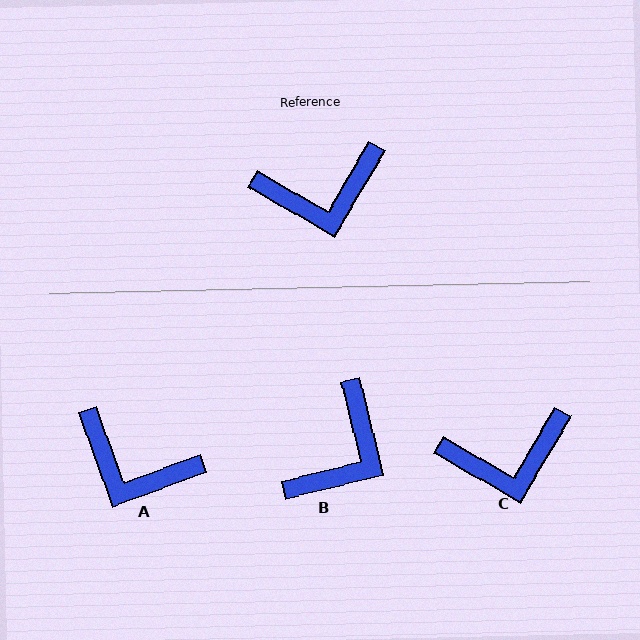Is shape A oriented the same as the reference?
No, it is off by about 40 degrees.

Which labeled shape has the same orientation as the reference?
C.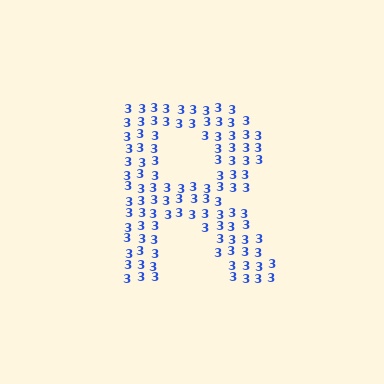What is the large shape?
The large shape is the letter R.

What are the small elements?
The small elements are digit 3's.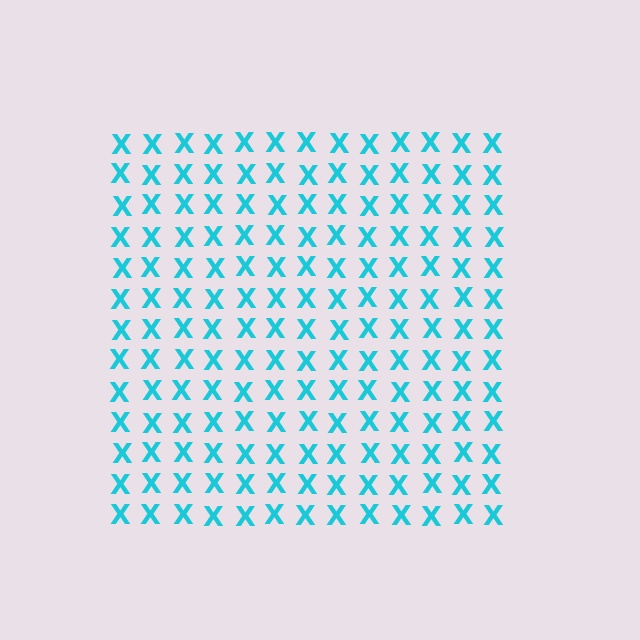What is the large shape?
The large shape is a square.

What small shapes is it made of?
It is made of small letter X's.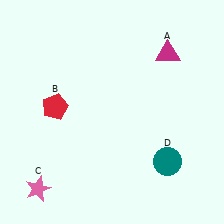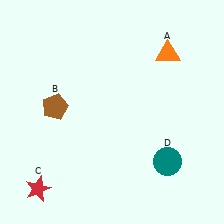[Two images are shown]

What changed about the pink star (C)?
In Image 1, C is pink. In Image 2, it changed to red.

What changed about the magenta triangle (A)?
In Image 1, A is magenta. In Image 2, it changed to orange.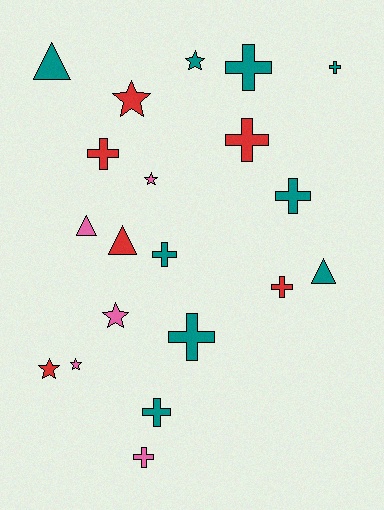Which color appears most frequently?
Teal, with 9 objects.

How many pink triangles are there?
There is 1 pink triangle.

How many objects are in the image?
There are 20 objects.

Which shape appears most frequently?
Cross, with 10 objects.